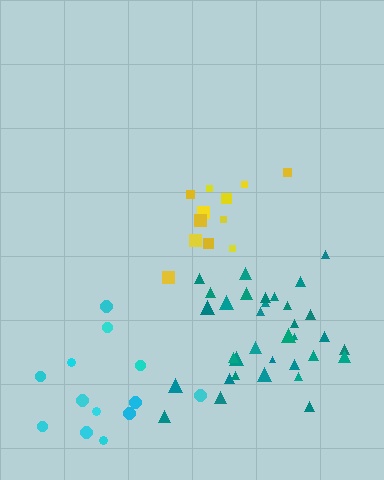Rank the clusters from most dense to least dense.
teal, yellow, cyan.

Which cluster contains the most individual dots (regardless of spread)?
Teal (34).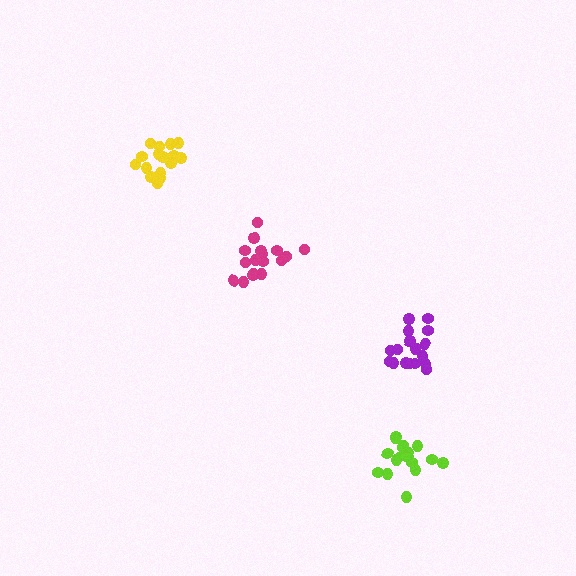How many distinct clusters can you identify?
There are 4 distinct clusters.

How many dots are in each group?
Group 1: 17 dots, Group 2: 16 dots, Group 3: 17 dots, Group 4: 17 dots (67 total).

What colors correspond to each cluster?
The clusters are colored: lime, yellow, magenta, purple.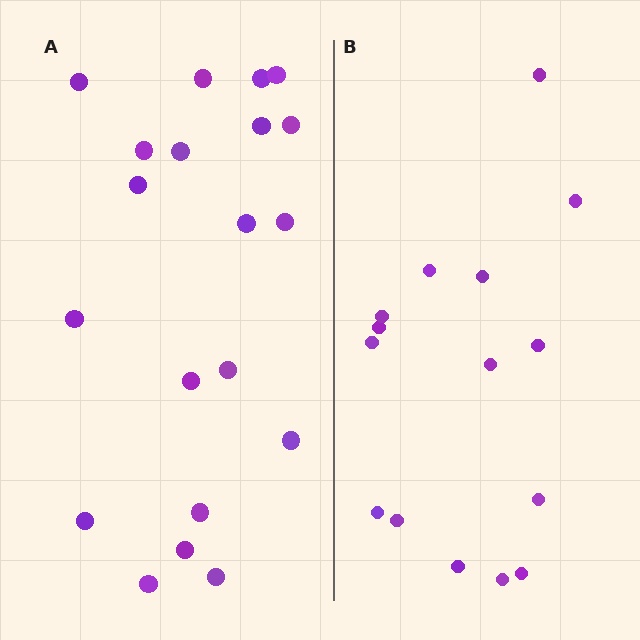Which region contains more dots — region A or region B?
Region A (the left region) has more dots.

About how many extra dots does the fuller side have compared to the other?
Region A has about 5 more dots than region B.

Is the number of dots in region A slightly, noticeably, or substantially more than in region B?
Region A has noticeably more, but not dramatically so. The ratio is roughly 1.3 to 1.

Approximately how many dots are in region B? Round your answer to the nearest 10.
About 20 dots. (The exact count is 15, which rounds to 20.)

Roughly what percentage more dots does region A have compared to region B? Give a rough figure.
About 35% more.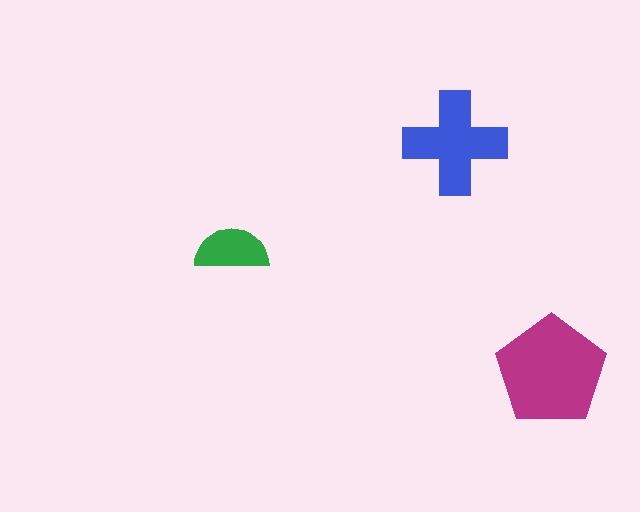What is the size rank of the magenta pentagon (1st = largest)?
1st.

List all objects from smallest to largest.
The green semicircle, the blue cross, the magenta pentagon.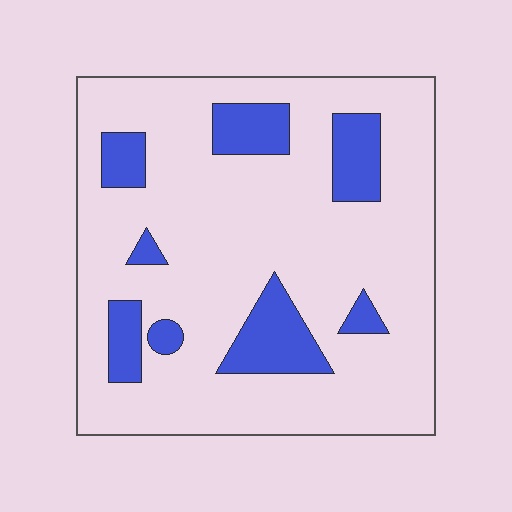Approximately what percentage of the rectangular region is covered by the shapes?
Approximately 20%.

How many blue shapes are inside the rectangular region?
8.